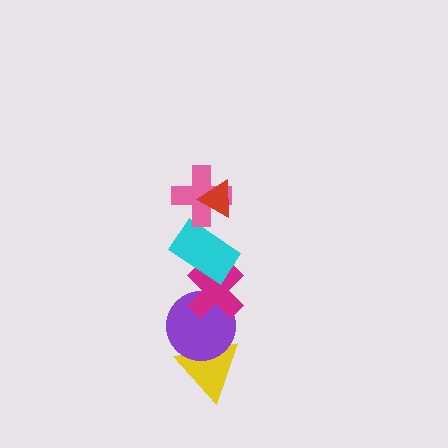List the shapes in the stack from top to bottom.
From top to bottom: the red triangle, the pink cross, the cyan rectangle, the magenta cross, the purple circle, the yellow triangle.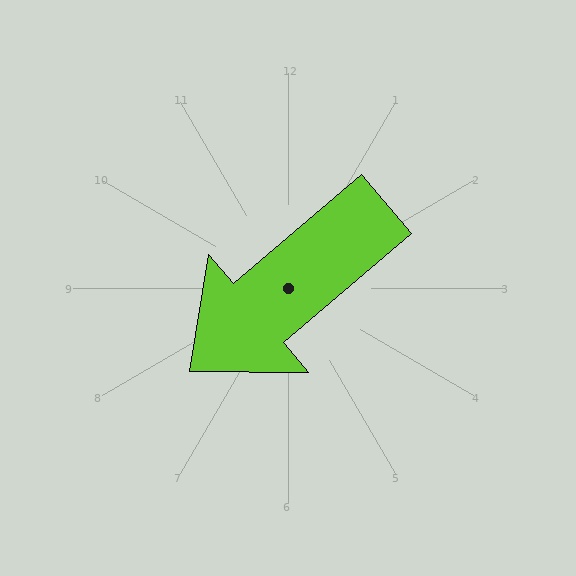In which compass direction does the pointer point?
Southwest.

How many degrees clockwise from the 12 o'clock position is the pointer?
Approximately 230 degrees.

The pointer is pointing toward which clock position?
Roughly 8 o'clock.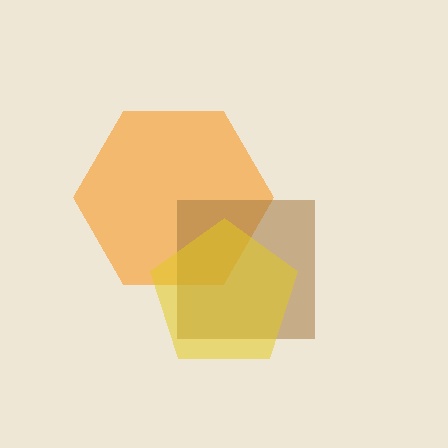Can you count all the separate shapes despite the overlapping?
Yes, there are 3 separate shapes.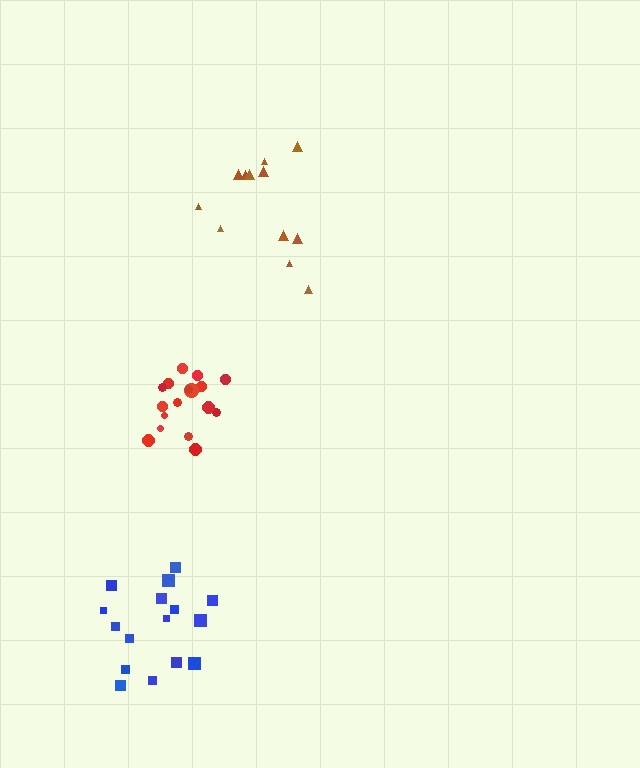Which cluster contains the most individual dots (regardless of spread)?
Red (17).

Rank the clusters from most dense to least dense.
red, blue, brown.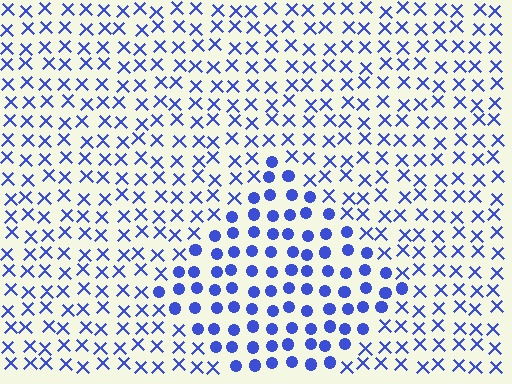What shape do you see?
I see a diamond.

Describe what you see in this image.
The image is filled with small blue elements arranged in a uniform grid. A diamond-shaped region contains circles, while the surrounding area contains X marks. The boundary is defined purely by the change in element shape.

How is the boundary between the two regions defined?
The boundary is defined by a change in element shape: circles inside vs. X marks outside. All elements share the same color and spacing.